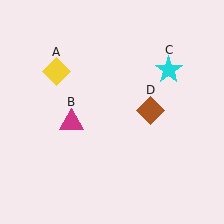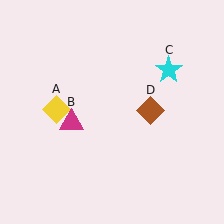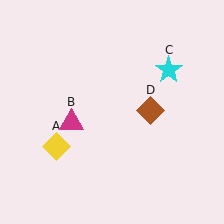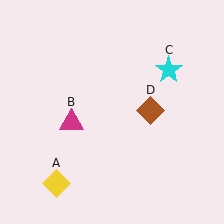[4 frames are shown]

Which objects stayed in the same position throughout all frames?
Magenta triangle (object B) and cyan star (object C) and brown diamond (object D) remained stationary.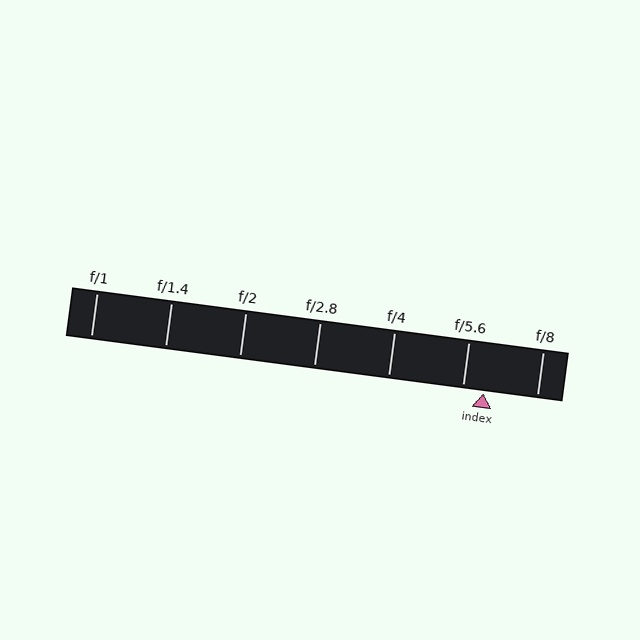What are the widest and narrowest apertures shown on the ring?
The widest aperture shown is f/1 and the narrowest is f/8.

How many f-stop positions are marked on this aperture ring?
There are 7 f-stop positions marked.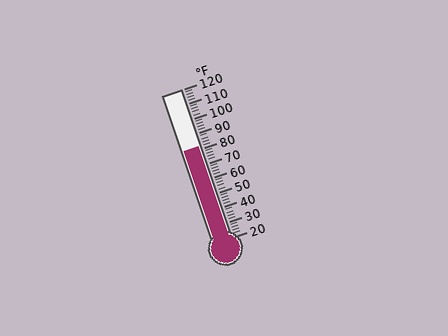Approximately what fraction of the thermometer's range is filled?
The thermometer is filled to approximately 60% of its range.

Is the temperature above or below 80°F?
The temperature is above 80°F.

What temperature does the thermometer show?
The thermometer shows approximately 82°F.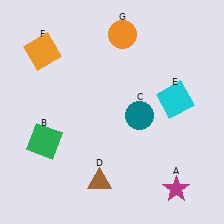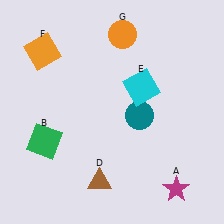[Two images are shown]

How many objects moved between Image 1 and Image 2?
1 object moved between the two images.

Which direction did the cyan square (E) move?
The cyan square (E) moved left.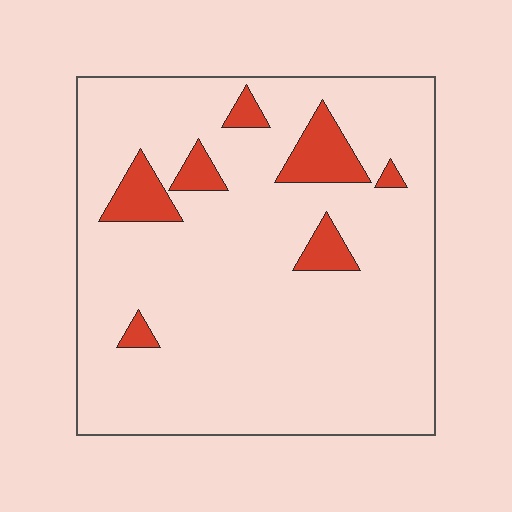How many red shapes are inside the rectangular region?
7.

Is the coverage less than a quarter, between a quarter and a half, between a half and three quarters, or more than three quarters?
Less than a quarter.